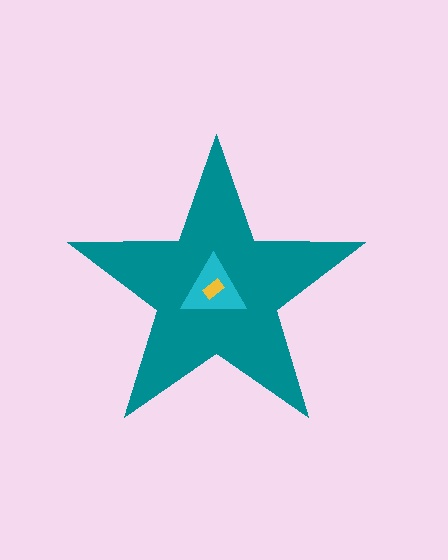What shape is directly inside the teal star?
The cyan triangle.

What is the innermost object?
The yellow rectangle.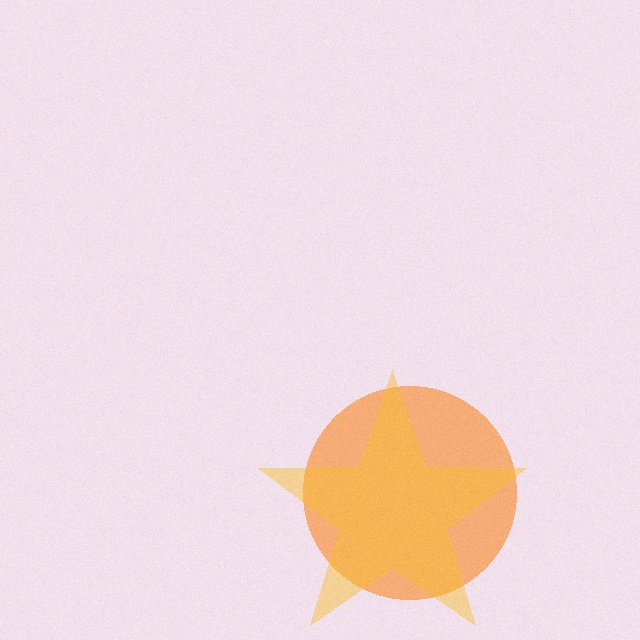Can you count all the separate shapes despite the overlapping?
Yes, there are 2 separate shapes.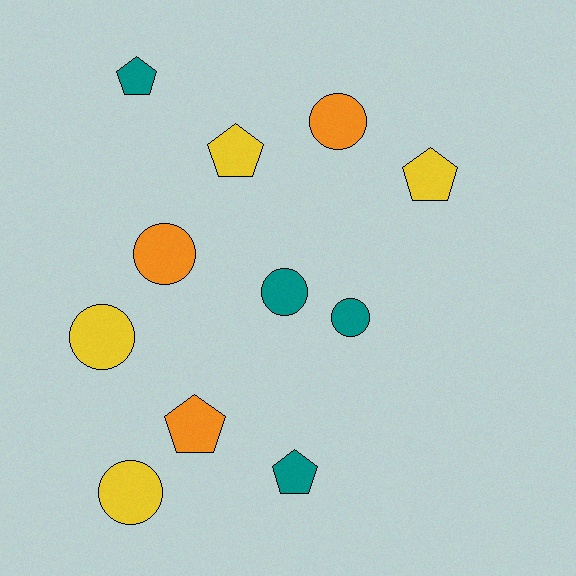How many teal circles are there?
There are 2 teal circles.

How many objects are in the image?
There are 11 objects.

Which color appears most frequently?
Teal, with 4 objects.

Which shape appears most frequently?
Circle, with 6 objects.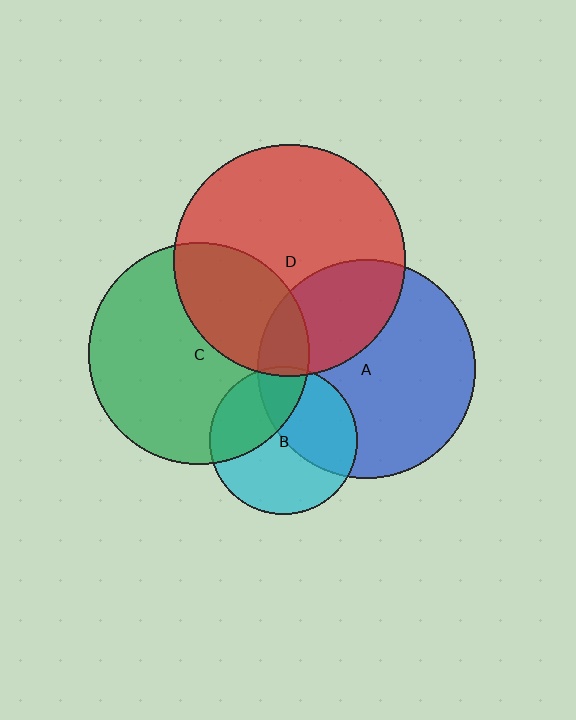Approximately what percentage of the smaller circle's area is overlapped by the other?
Approximately 40%.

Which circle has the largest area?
Circle D (red).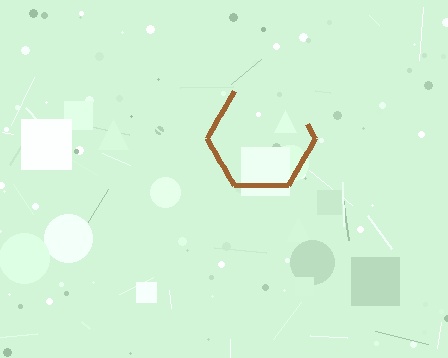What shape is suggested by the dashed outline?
The dashed outline suggests a hexagon.